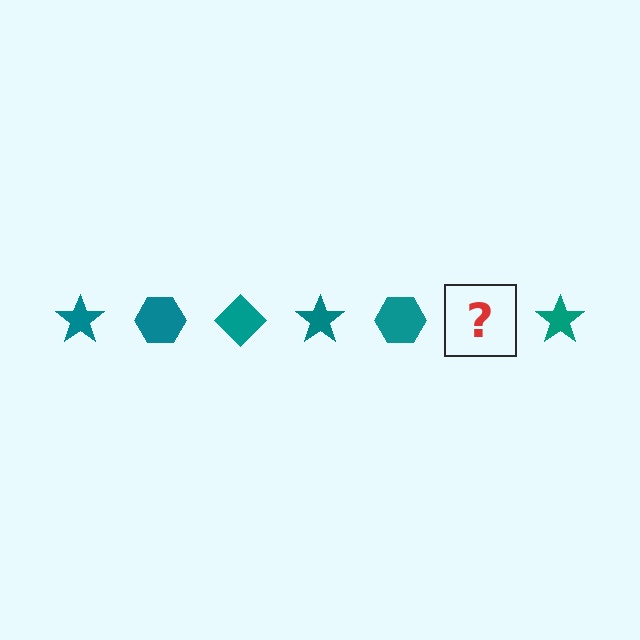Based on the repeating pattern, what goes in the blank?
The blank should be a teal diamond.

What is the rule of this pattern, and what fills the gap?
The rule is that the pattern cycles through star, hexagon, diamond shapes in teal. The gap should be filled with a teal diamond.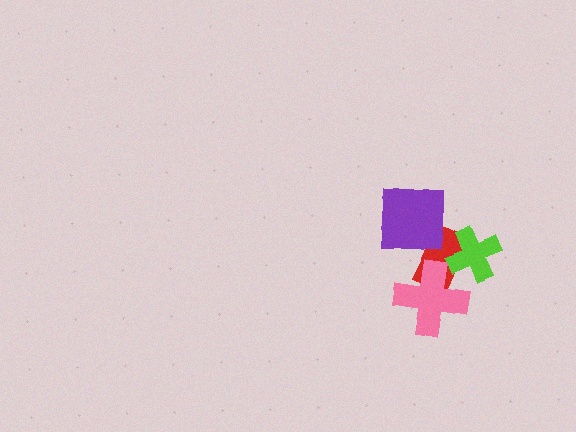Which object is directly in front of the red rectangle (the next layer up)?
The pink cross is directly in front of the red rectangle.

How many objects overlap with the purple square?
1 object overlaps with the purple square.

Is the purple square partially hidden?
No, no other shape covers it.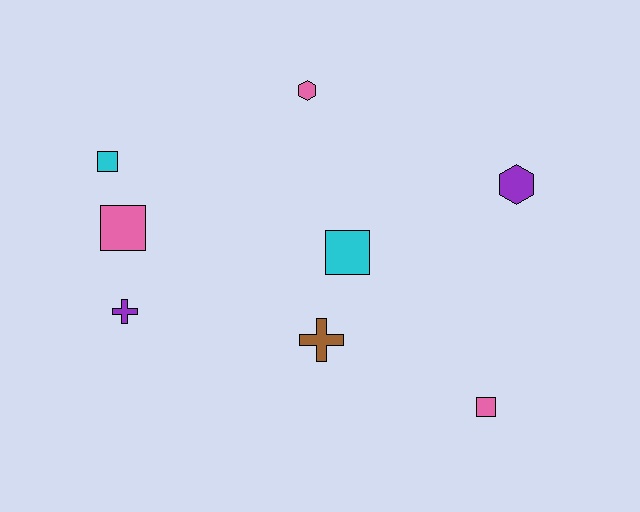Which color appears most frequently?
Pink, with 3 objects.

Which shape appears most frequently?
Square, with 4 objects.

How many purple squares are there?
There are no purple squares.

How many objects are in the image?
There are 8 objects.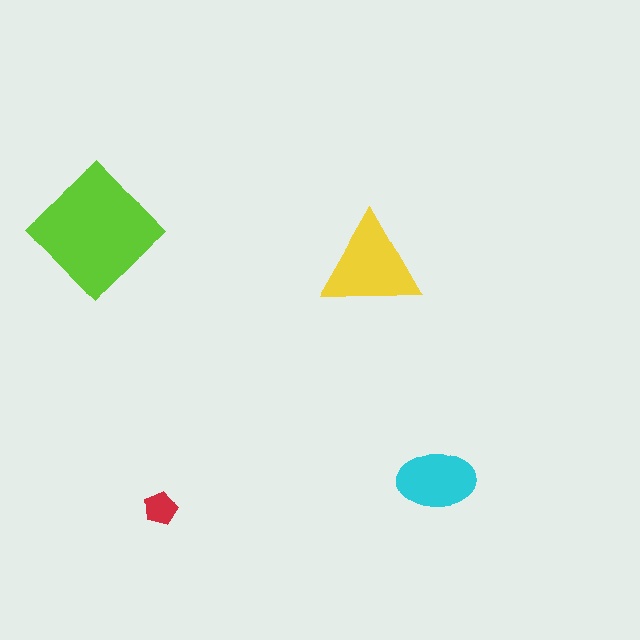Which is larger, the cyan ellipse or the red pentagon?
The cyan ellipse.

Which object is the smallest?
The red pentagon.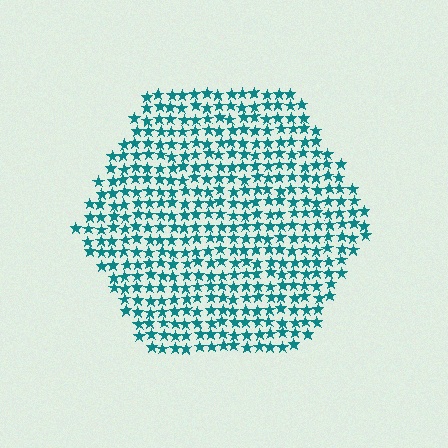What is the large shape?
The large shape is a hexagon.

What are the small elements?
The small elements are stars.